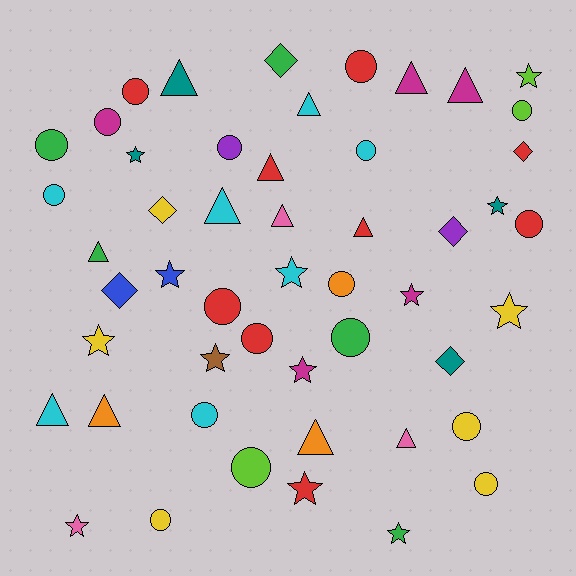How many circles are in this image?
There are 18 circles.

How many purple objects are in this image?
There are 2 purple objects.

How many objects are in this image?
There are 50 objects.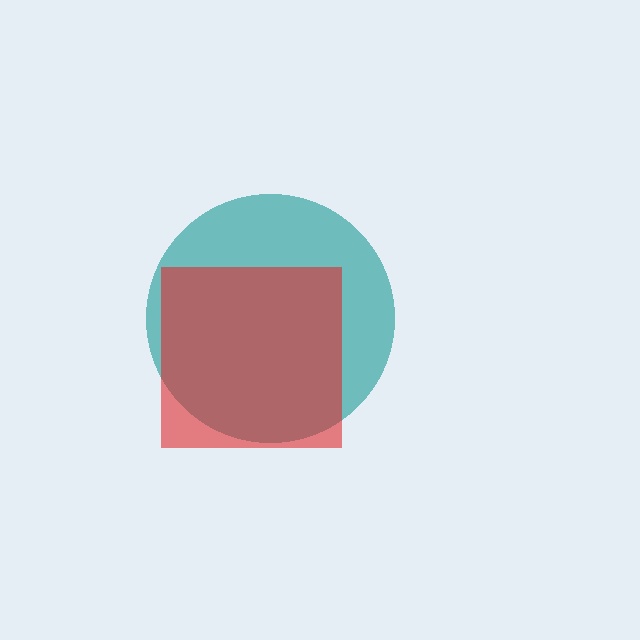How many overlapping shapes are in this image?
There are 2 overlapping shapes in the image.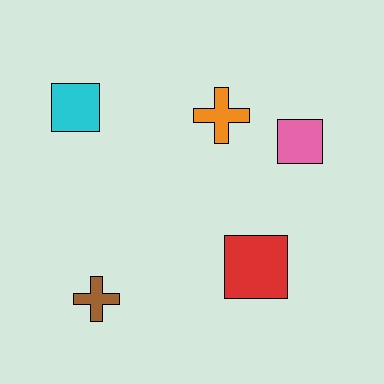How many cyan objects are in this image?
There is 1 cyan object.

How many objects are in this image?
There are 5 objects.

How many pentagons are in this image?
There are no pentagons.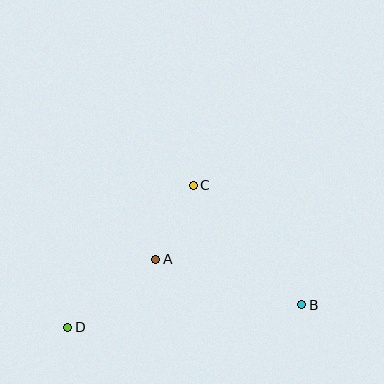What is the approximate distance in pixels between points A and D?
The distance between A and D is approximately 111 pixels.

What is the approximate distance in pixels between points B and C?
The distance between B and C is approximately 161 pixels.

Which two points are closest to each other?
Points A and C are closest to each other.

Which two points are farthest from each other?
Points B and D are farthest from each other.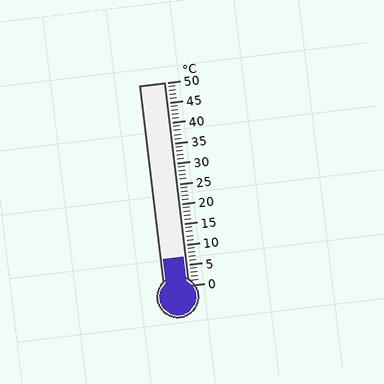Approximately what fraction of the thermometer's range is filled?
The thermometer is filled to approximately 15% of its range.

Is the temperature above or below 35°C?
The temperature is below 35°C.